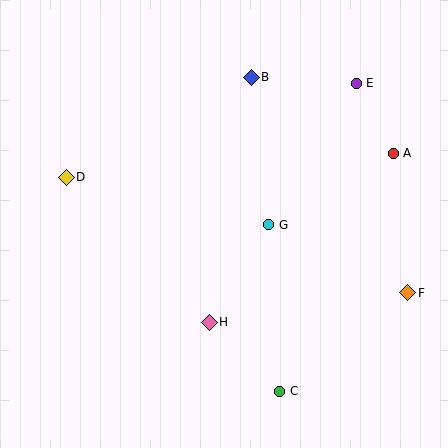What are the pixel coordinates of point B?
Point B is at (251, 77).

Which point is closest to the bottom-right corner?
Point F is closest to the bottom-right corner.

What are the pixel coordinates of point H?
Point H is at (209, 322).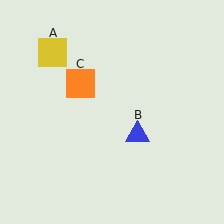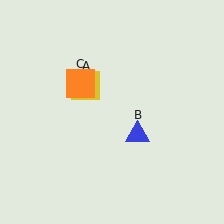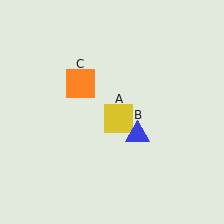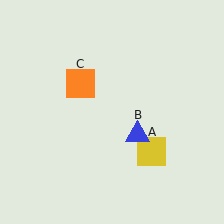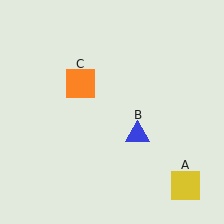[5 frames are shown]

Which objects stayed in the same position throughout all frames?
Blue triangle (object B) and orange square (object C) remained stationary.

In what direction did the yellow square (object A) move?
The yellow square (object A) moved down and to the right.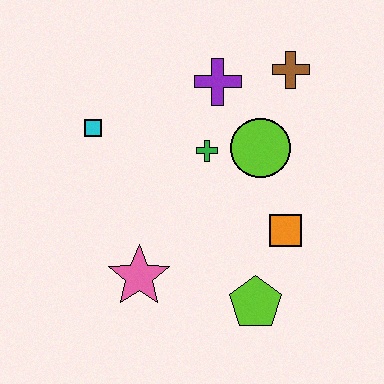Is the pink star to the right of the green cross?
No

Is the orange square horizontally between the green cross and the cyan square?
No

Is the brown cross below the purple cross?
No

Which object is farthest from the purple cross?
The lime pentagon is farthest from the purple cross.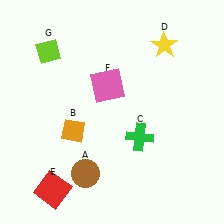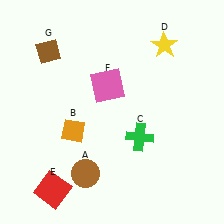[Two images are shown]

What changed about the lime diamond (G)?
In Image 1, G is lime. In Image 2, it changed to brown.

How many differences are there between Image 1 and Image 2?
There is 1 difference between the two images.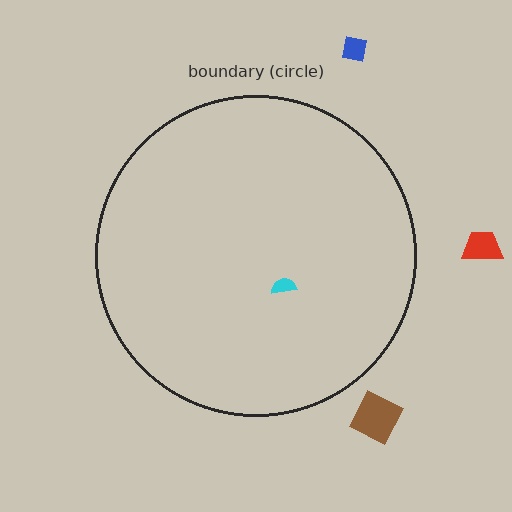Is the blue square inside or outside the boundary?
Outside.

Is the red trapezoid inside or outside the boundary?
Outside.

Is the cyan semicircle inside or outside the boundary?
Inside.